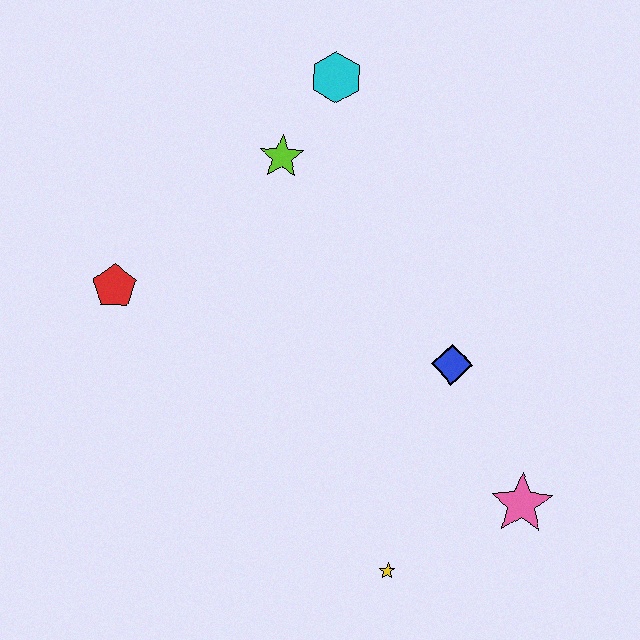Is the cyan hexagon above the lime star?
Yes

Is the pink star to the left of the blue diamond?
No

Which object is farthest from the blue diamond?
The red pentagon is farthest from the blue diamond.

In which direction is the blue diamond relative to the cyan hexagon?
The blue diamond is below the cyan hexagon.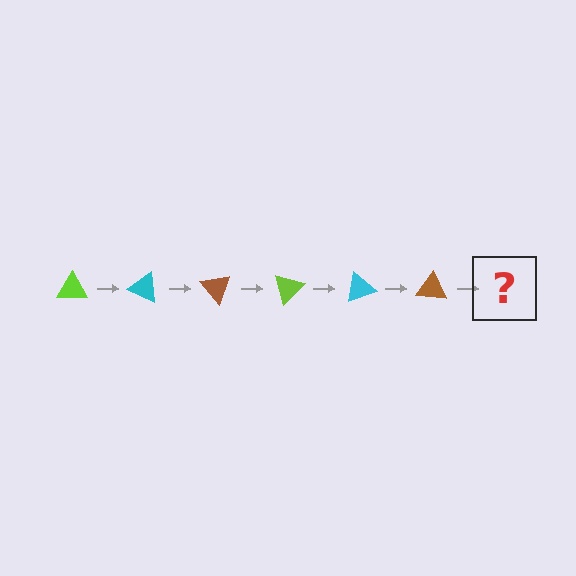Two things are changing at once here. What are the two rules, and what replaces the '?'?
The two rules are that it rotates 25 degrees each step and the color cycles through lime, cyan, and brown. The '?' should be a lime triangle, rotated 150 degrees from the start.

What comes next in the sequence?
The next element should be a lime triangle, rotated 150 degrees from the start.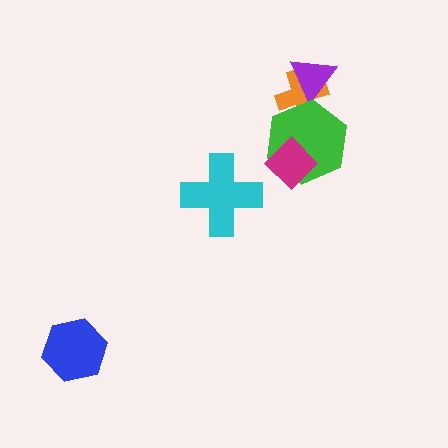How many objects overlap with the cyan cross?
0 objects overlap with the cyan cross.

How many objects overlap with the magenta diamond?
1 object overlaps with the magenta diamond.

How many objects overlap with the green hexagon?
2 objects overlap with the green hexagon.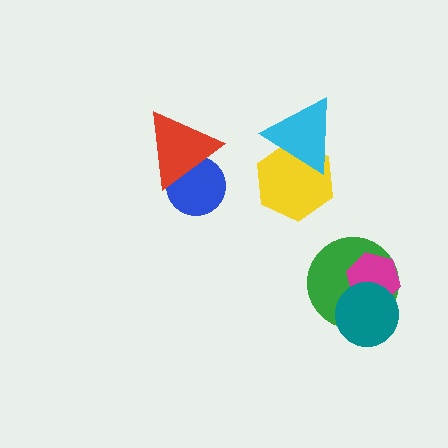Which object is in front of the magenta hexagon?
The teal circle is in front of the magenta hexagon.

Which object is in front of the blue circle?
The red triangle is in front of the blue circle.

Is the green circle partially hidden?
Yes, it is partially covered by another shape.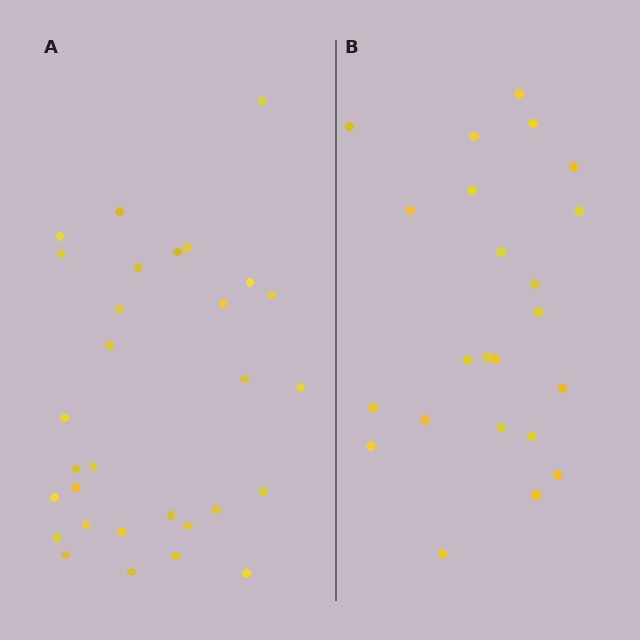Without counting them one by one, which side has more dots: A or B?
Region A (the left region) has more dots.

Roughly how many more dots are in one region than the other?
Region A has roughly 8 or so more dots than region B.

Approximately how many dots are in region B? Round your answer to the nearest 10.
About 20 dots. (The exact count is 23, which rounds to 20.)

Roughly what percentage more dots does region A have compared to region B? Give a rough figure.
About 30% more.